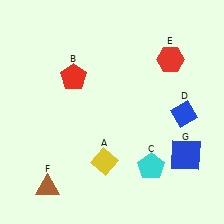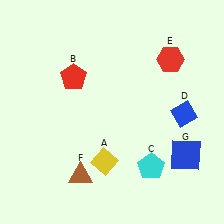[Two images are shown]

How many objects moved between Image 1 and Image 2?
1 object moved between the two images.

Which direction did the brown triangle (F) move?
The brown triangle (F) moved right.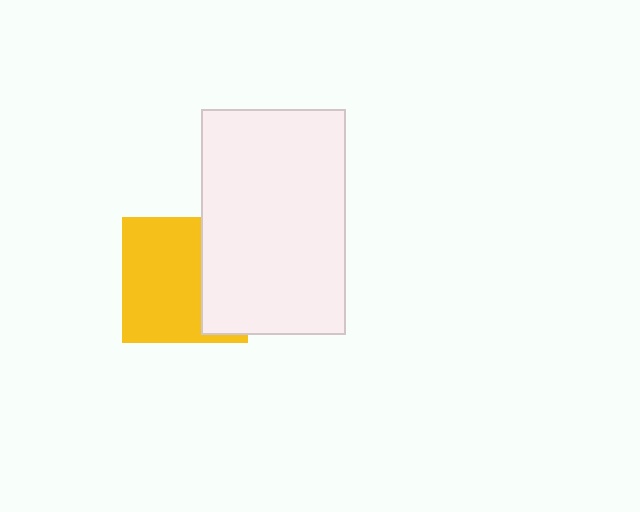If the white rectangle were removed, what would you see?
You would see the complete yellow square.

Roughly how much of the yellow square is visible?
Most of it is visible (roughly 66%).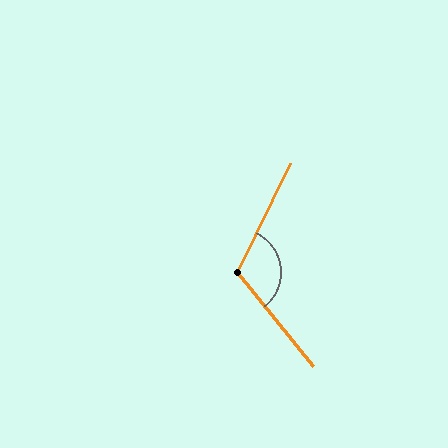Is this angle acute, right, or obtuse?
It is obtuse.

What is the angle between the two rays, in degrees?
Approximately 115 degrees.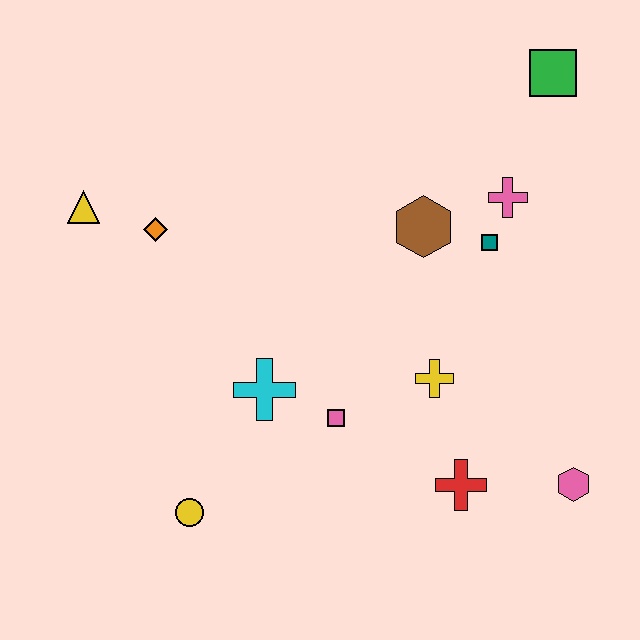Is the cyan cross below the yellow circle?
No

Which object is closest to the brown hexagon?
The teal square is closest to the brown hexagon.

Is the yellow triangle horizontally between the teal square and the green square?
No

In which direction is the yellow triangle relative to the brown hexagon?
The yellow triangle is to the left of the brown hexagon.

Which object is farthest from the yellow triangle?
The pink hexagon is farthest from the yellow triangle.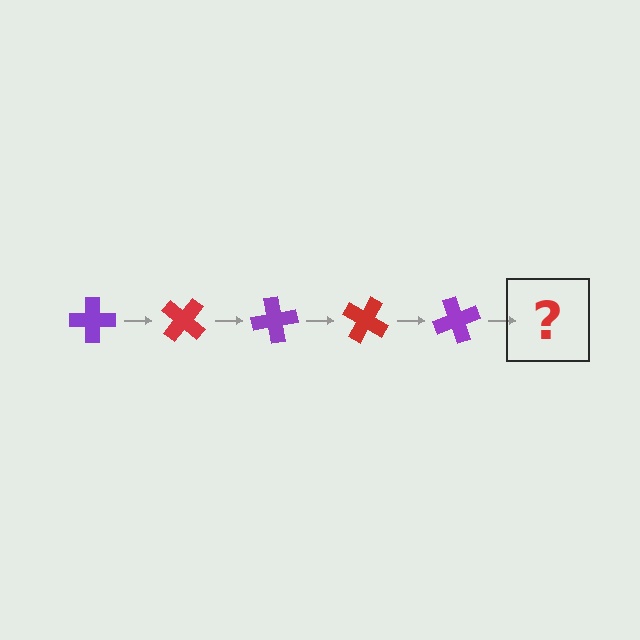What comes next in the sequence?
The next element should be a red cross, rotated 200 degrees from the start.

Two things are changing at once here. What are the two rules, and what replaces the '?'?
The two rules are that it rotates 40 degrees each step and the color cycles through purple and red. The '?' should be a red cross, rotated 200 degrees from the start.